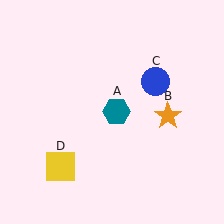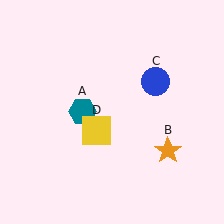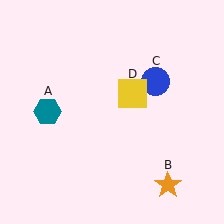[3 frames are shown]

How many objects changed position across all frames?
3 objects changed position: teal hexagon (object A), orange star (object B), yellow square (object D).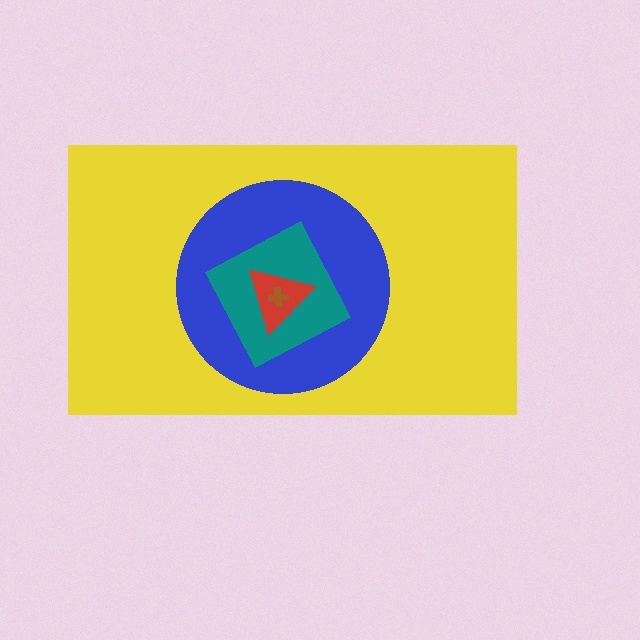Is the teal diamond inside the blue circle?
Yes.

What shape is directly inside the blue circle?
The teal diamond.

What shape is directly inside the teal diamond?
The red triangle.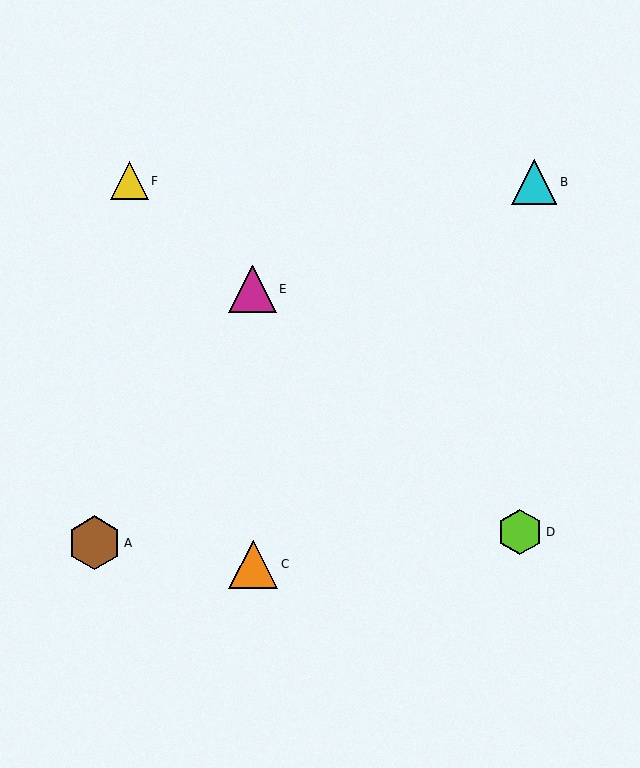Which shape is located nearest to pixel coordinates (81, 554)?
The brown hexagon (labeled A) at (94, 543) is nearest to that location.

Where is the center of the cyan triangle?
The center of the cyan triangle is at (534, 182).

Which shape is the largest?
The brown hexagon (labeled A) is the largest.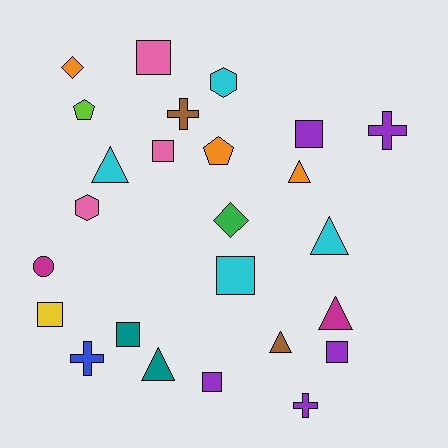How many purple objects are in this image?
There are 5 purple objects.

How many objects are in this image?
There are 25 objects.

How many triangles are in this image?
There are 6 triangles.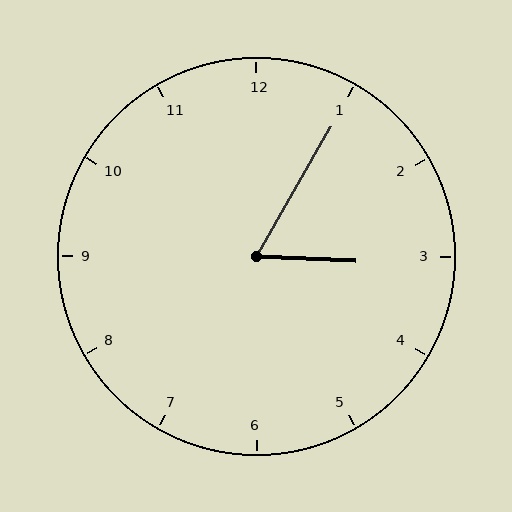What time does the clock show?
3:05.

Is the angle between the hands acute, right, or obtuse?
It is acute.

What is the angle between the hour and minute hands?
Approximately 62 degrees.